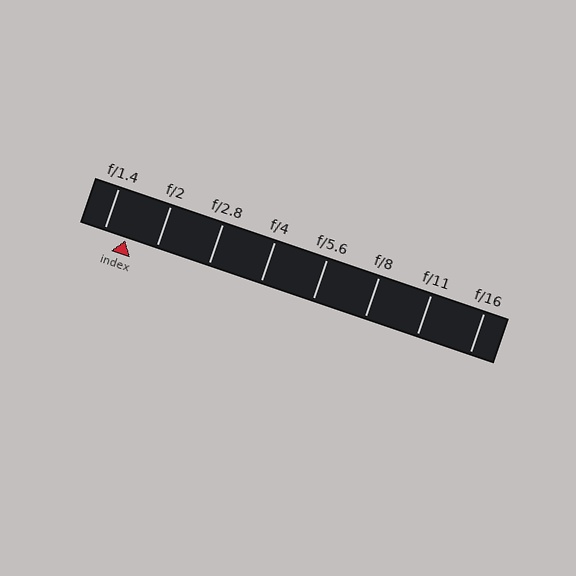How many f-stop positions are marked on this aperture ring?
There are 8 f-stop positions marked.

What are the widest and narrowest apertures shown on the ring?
The widest aperture shown is f/1.4 and the narrowest is f/16.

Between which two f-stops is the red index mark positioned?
The index mark is between f/1.4 and f/2.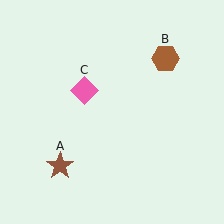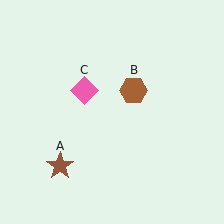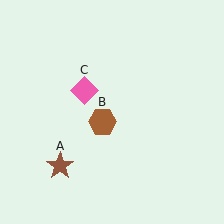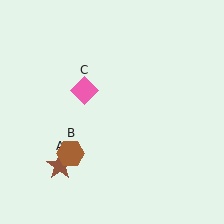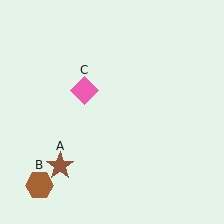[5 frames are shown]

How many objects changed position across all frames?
1 object changed position: brown hexagon (object B).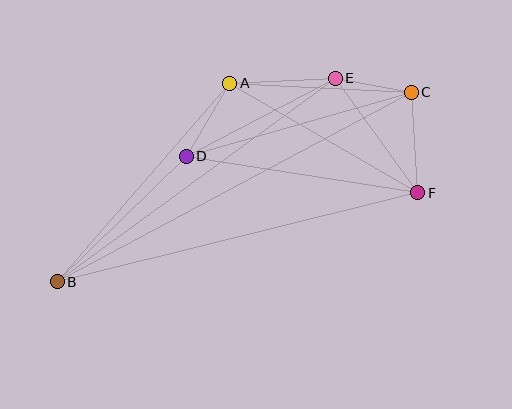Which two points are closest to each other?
Points C and E are closest to each other.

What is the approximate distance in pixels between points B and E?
The distance between B and E is approximately 345 pixels.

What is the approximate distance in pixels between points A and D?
The distance between A and D is approximately 85 pixels.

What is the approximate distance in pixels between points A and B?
The distance between A and B is approximately 263 pixels.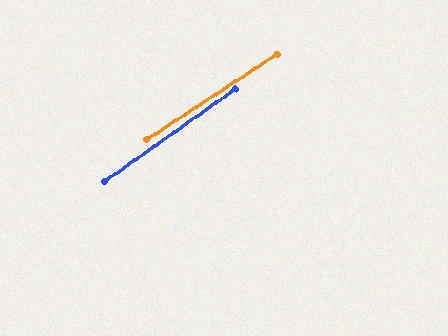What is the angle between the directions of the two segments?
Approximately 2 degrees.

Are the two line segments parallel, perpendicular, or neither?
Parallel — their directions differ by only 1.9°.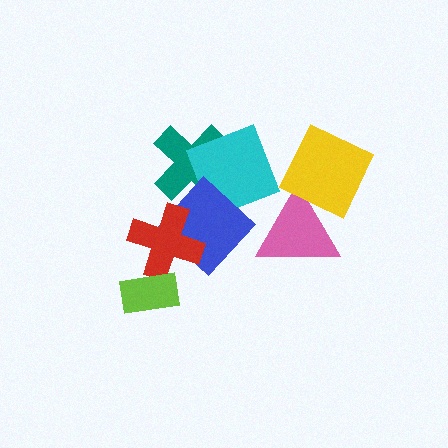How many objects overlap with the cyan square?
2 objects overlap with the cyan square.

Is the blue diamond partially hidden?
Yes, it is partially covered by another shape.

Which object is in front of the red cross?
The lime rectangle is in front of the red cross.